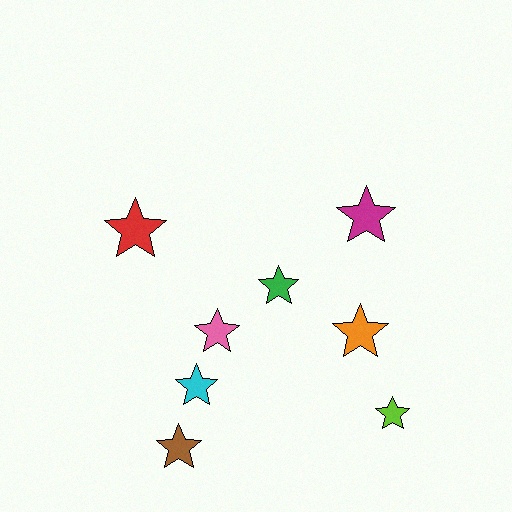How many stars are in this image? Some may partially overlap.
There are 8 stars.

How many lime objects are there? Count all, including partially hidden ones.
There is 1 lime object.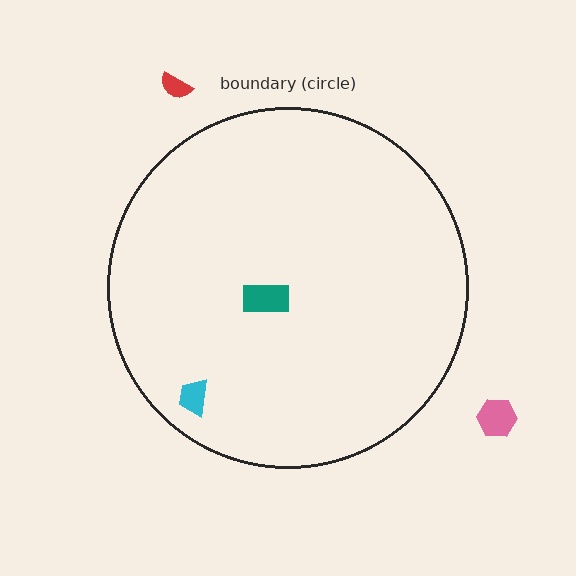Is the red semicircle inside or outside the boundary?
Outside.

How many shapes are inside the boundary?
2 inside, 2 outside.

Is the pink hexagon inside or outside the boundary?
Outside.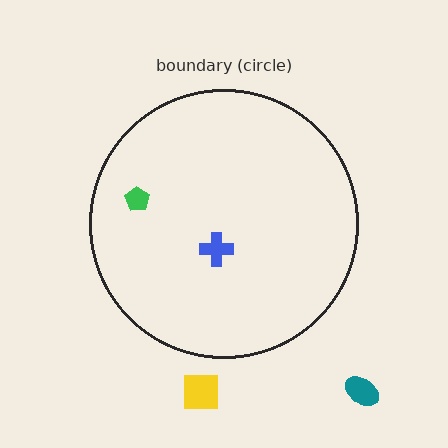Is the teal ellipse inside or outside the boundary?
Outside.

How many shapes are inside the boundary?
2 inside, 2 outside.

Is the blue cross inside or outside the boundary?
Inside.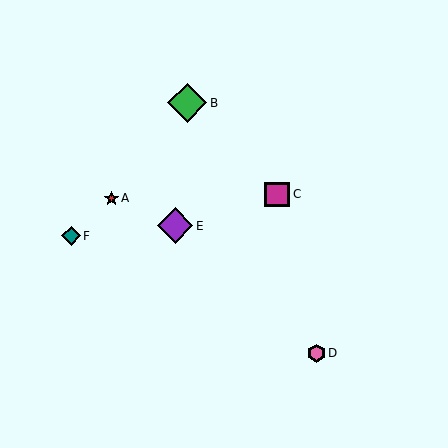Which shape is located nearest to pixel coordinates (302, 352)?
The pink hexagon (labeled D) at (316, 353) is nearest to that location.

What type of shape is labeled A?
Shape A is a red star.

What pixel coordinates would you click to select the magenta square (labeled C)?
Click at (277, 195) to select the magenta square C.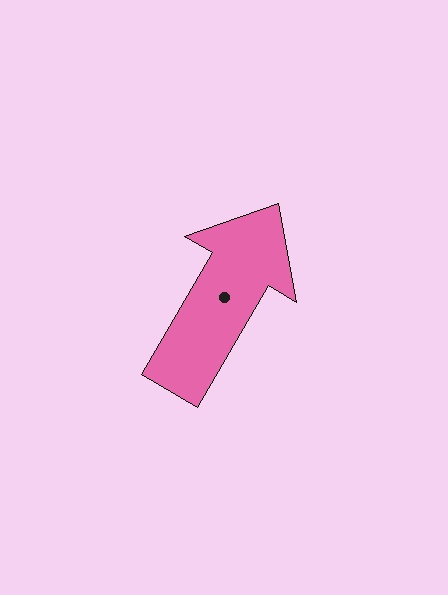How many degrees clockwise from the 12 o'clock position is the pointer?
Approximately 30 degrees.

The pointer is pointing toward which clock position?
Roughly 1 o'clock.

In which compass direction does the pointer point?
Northeast.